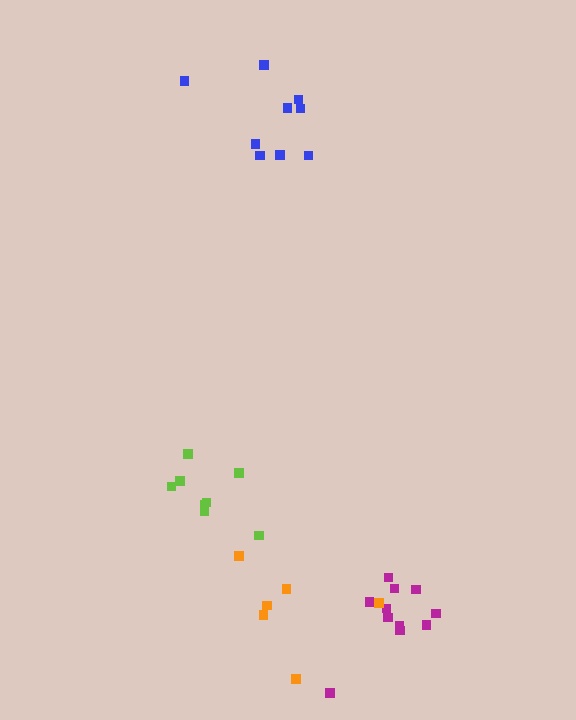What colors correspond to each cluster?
The clusters are colored: magenta, blue, orange, lime.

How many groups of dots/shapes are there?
There are 4 groups.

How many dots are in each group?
Group 1: 11 dots, Group 2: 9 dots, Group 3: 6 dots, Group 4: 8 dots (34 total).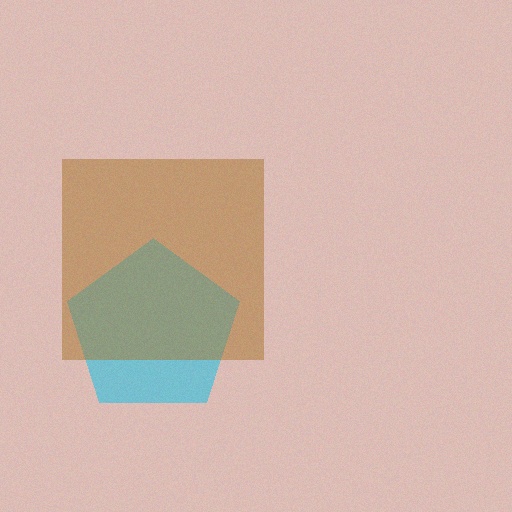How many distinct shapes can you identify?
There are 2 distinct shapes: a cyan pentagon, a brown square.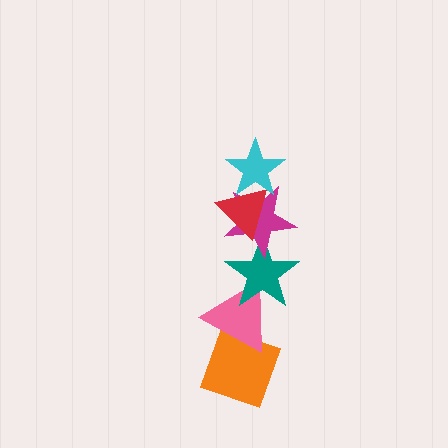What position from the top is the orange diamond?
The orange diamond is 6th from the top.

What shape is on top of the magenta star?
The red triangle is on top of the magenta star.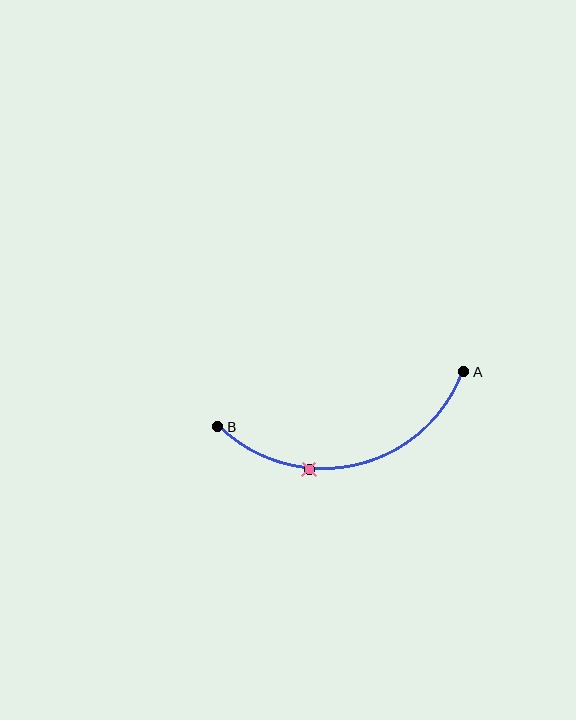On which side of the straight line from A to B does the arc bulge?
The arc bulges below the straight line connecting A and B.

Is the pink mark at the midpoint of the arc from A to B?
No. The pink mark lies on the arc but is closer to endpoint B. The arc midpoint would be at the point on the curve equidistant along the arc from both A and B.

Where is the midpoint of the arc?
The arc midpoint is the point on the curve farthest from the straight line joining A and B. It sits below that line.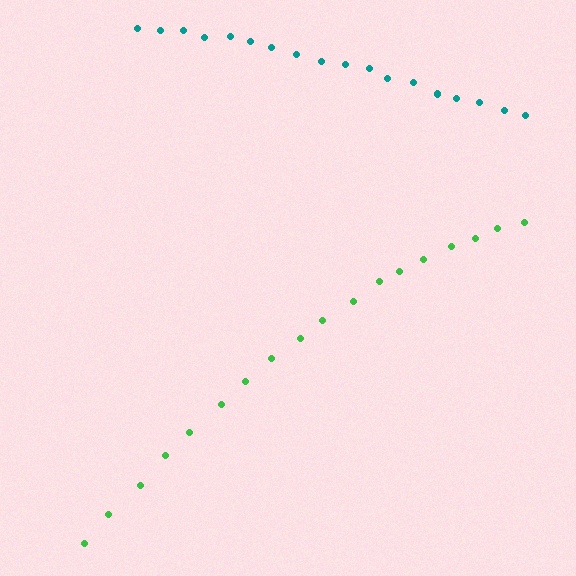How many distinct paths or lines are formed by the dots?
There are 2 distinct paths.